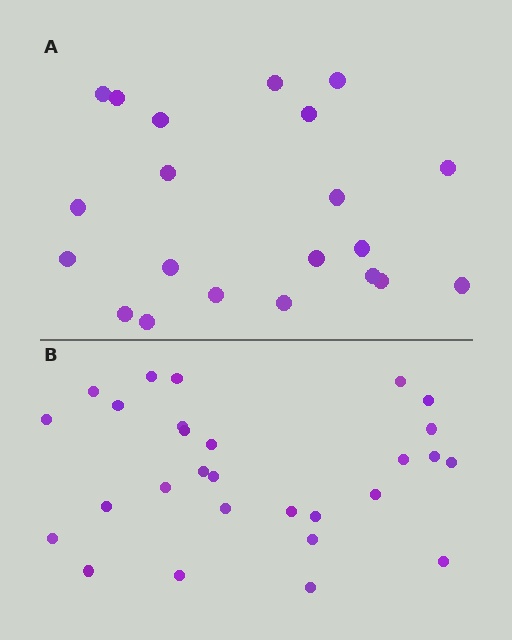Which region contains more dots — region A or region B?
Region B (the bottom region) has more dots.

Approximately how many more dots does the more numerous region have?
Region B has roughly 8 or so more dots than region A.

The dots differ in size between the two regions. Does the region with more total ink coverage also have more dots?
No. Region A has more total ink coverage because its dots are larger, but region B actually contains more individual dots. Total area can be misleading — the number of items is what matters here.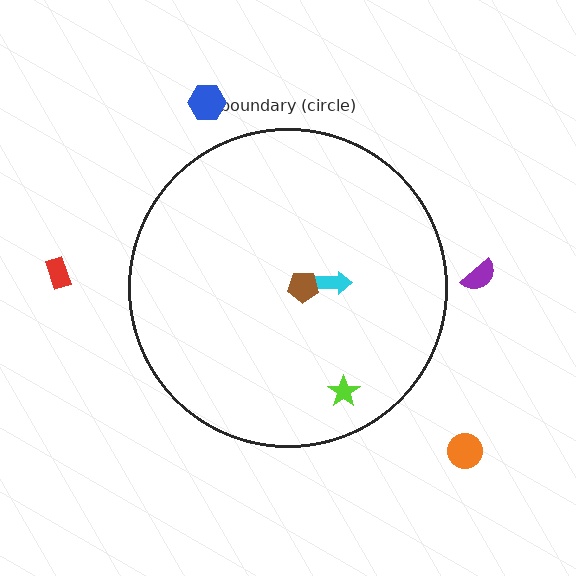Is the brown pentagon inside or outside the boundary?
Inside.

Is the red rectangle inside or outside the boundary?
Outside.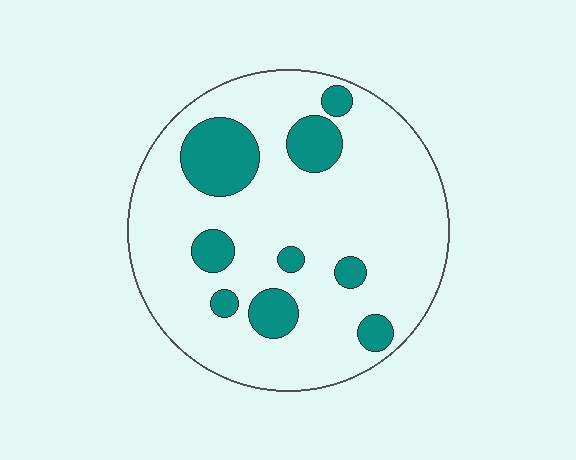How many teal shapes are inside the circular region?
9.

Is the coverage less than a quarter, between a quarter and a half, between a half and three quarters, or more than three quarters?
Less than a quarter.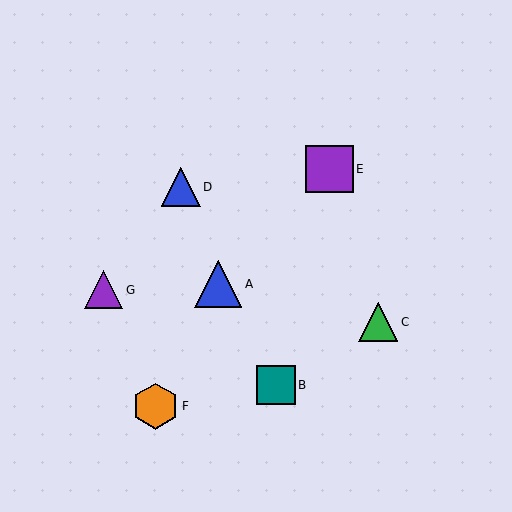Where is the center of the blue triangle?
The center of the blue triangle is at (218, 284).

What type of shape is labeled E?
Shape E is a purple square.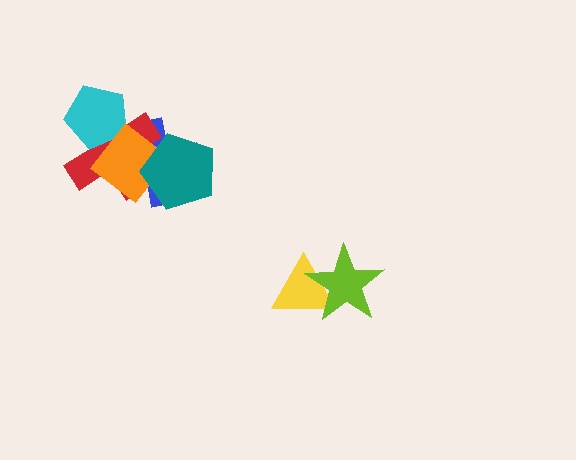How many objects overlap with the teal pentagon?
3 objects overlap with the teal pentagon.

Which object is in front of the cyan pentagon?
The orange diamond is in front of the cyan pentagon.